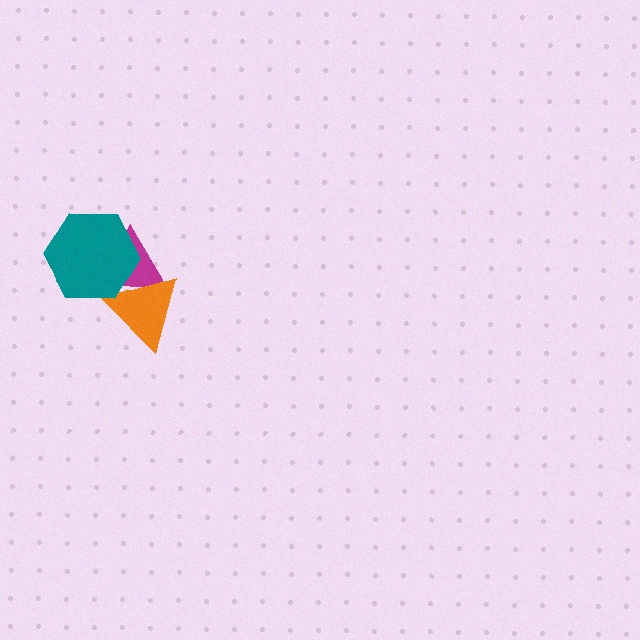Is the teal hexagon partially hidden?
No, no other shape covers it.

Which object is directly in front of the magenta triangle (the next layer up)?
The orange triangle is directly in front of the magenta triangle.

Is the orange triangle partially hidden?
Yes, it is partially covered by another shape.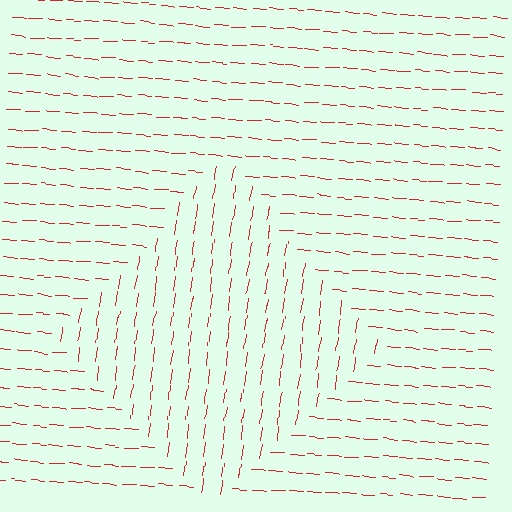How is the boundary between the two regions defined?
The boundary is defined purely by a change in line orientation (approximately 86 degrees difference). All lines are the same color and thickness.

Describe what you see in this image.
The image is filled with small red line segments. A diamond region in the image has lines oriented differently from the surrounding lines, creating a visible texture boundary.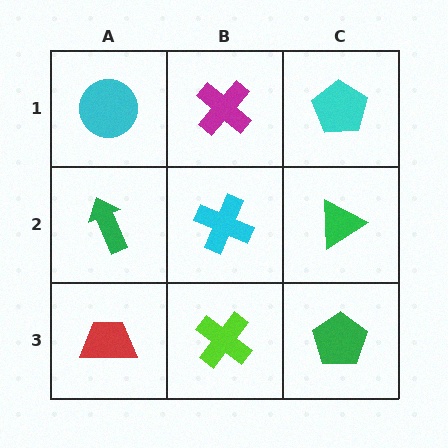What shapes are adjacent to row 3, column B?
A cyan cross (row 2, column B), a red trapezoid (row 3, column A), a green pentagon (row 3, column C).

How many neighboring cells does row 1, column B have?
3.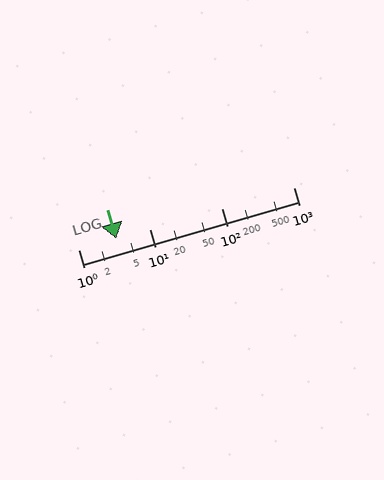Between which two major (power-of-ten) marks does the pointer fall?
The pointer is between 1 and 10.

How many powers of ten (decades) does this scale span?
The scale spans 3 decades, from 1 to 1000.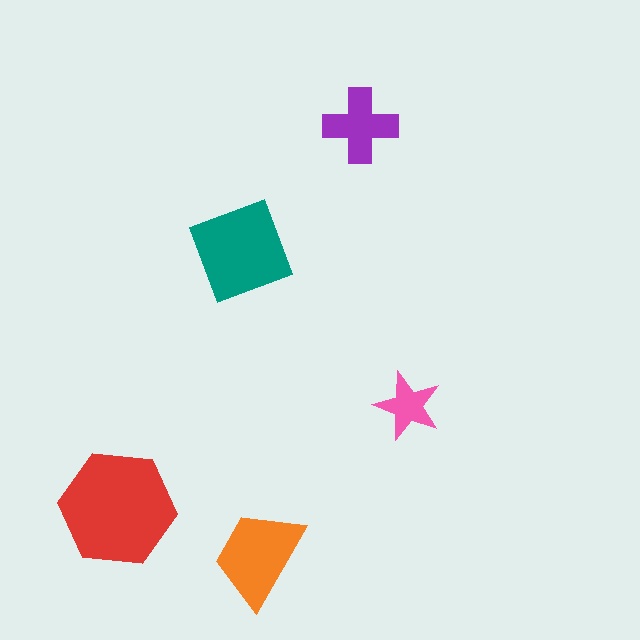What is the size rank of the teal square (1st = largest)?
2nd.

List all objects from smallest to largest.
The pink star, the purple cross, the orange trapezoid, the teal square, the red hexagon.